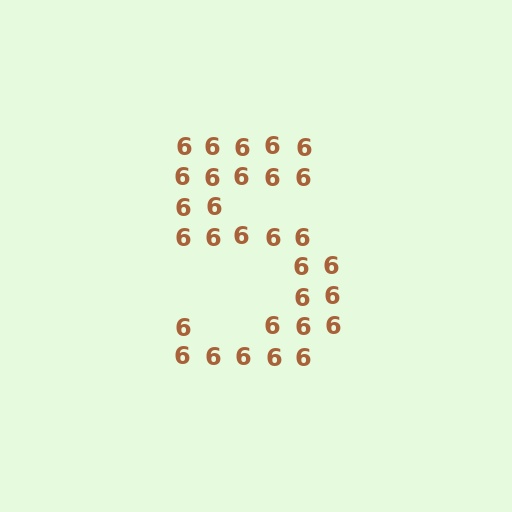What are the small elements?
The small elements are digit 6's.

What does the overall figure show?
The overall figure shows the digit 5.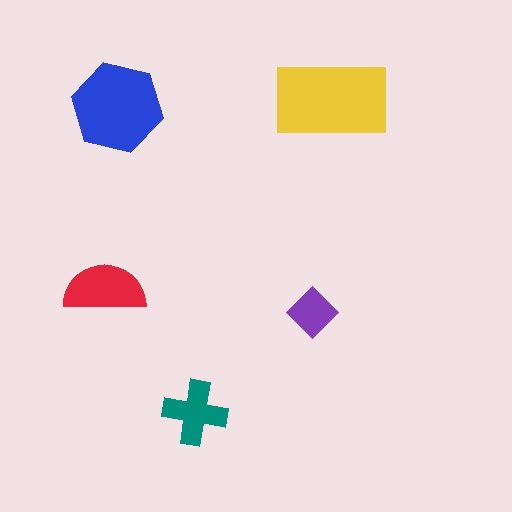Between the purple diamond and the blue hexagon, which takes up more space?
The blue hexagon.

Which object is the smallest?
The purple diamond.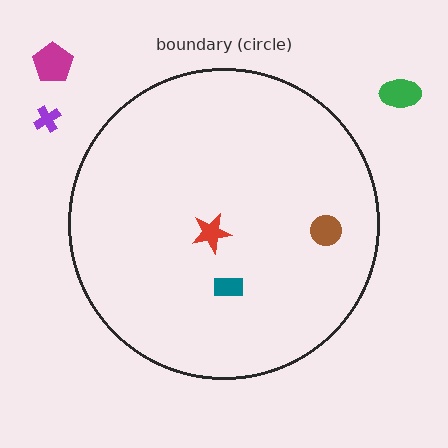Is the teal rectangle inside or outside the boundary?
Inside.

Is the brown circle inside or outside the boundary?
Inside.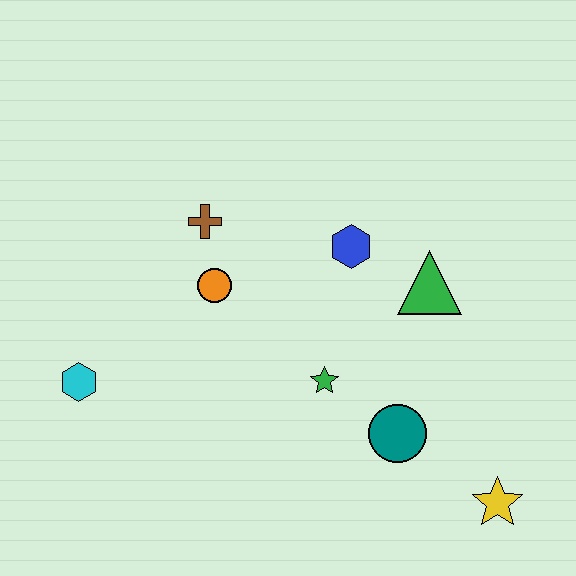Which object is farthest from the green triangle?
The cyan hexagon is farthest from the green triangle.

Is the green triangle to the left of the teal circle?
No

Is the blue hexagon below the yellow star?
No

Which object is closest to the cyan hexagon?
The orange circle is closest to the cyan hexagon.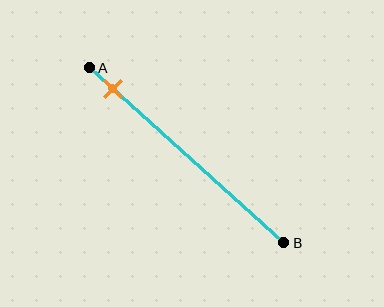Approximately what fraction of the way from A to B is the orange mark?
The orange mark is approximately 10% of the way from A to B.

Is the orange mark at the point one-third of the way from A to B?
No, the mark is at about 10% from A, not at the 33% one-third point.